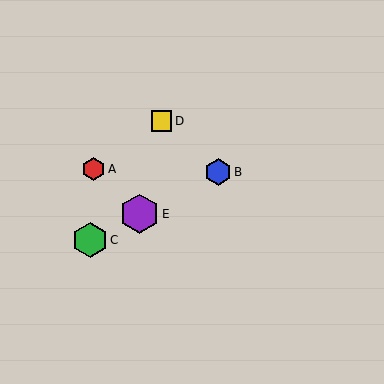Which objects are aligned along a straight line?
Objects B, C, E are aligned along a straight line.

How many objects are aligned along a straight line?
3 objects (B, C, E) are aligned along a straight line.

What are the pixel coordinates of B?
Object B is at (218, 172).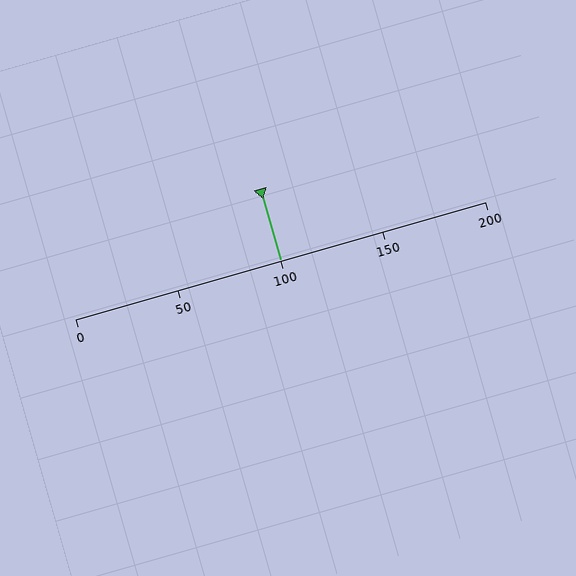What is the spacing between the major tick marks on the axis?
The major ticks are spaced 50 apart.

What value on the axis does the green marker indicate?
The marker indicates approximately 100.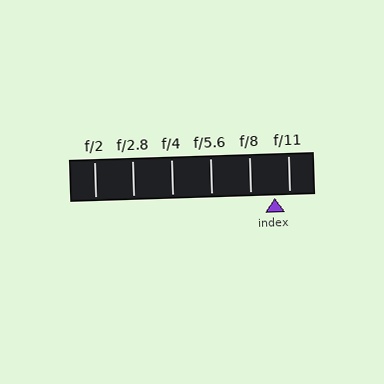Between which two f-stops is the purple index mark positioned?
The index mark is between f/8 and f/11.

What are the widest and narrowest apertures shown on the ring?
The widest aperture shown is f/2 and the narrowest is f/11.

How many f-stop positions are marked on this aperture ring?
There are 6 f-stop positions marked.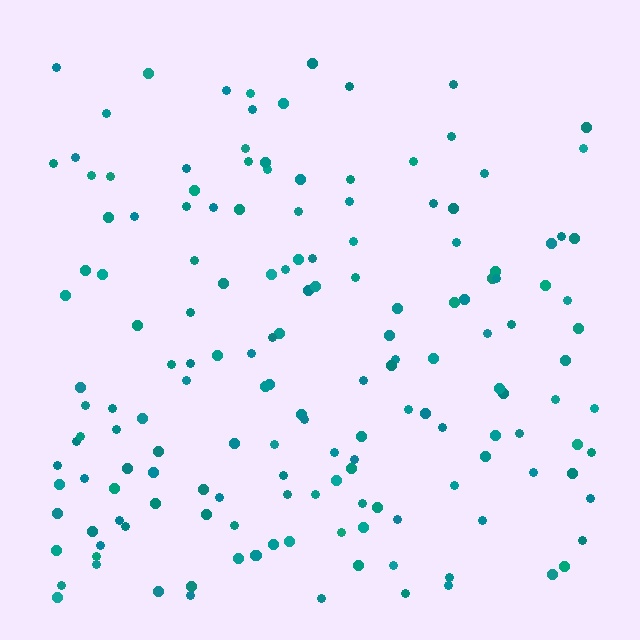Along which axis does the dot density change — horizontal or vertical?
Vertical.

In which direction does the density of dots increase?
From top to bottom, with the bottom side densest.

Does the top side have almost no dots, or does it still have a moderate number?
Still a moderate number, just noticeably fewer than the bottom.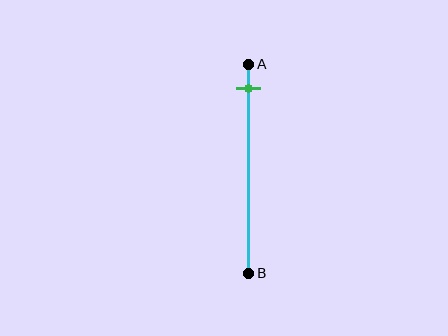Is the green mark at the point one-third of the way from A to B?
No, the mark is at about 10% from A, not at the 33% one-third point.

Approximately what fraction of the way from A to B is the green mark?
The green mark is approximately 10% of the way from A to B.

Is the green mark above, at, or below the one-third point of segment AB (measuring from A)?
The green mark is above the one-third point of segment AB.